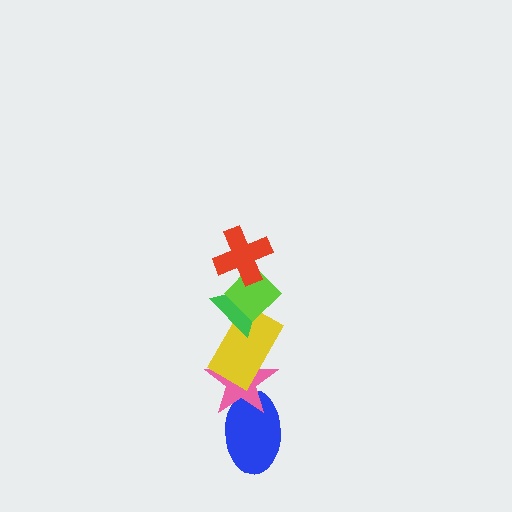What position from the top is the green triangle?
The green triangle is 3rd from the top.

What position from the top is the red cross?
The red cross is 1st from the top.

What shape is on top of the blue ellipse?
The pink star is on top of the blue ellipse.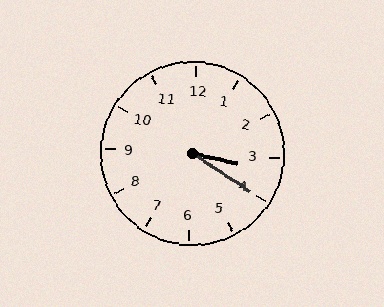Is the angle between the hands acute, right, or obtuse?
It is acute.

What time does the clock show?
3:20.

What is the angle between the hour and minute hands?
Approximately 20 degrees.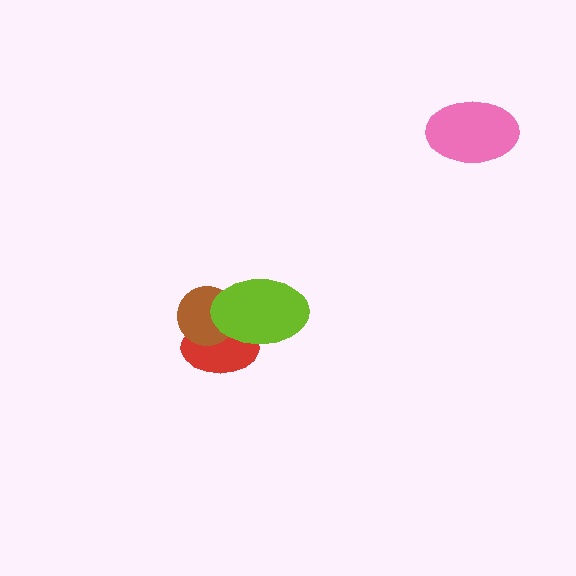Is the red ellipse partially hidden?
Yes, it is partially covered by another shape.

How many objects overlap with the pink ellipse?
0 objects overlap with the pink ellipse.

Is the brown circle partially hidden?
Yes, it is partially covered by another shape.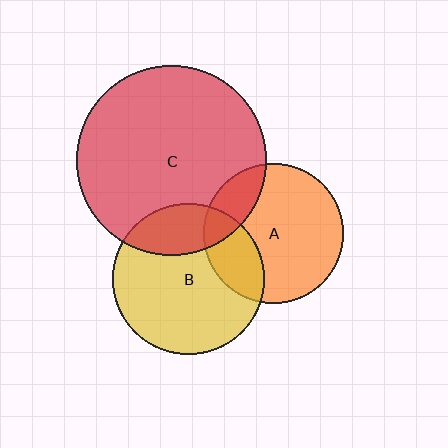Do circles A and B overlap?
Yes.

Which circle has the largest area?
Circle C (red).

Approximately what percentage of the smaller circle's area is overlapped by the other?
Approximately 25%.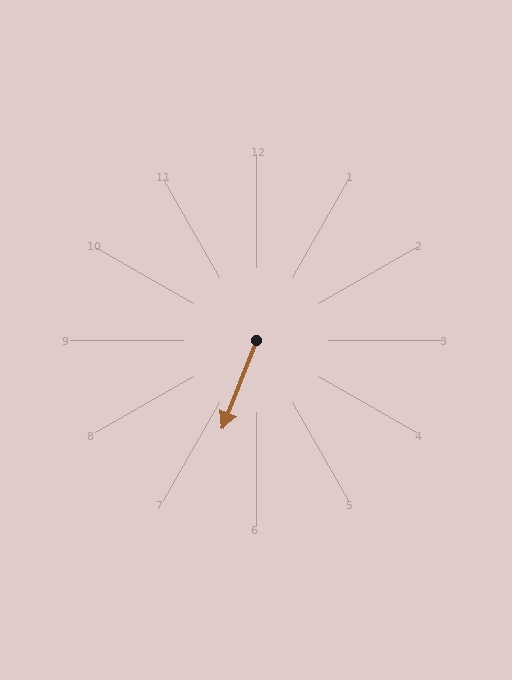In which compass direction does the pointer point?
South.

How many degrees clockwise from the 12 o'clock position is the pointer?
Approximately 201 degrees.